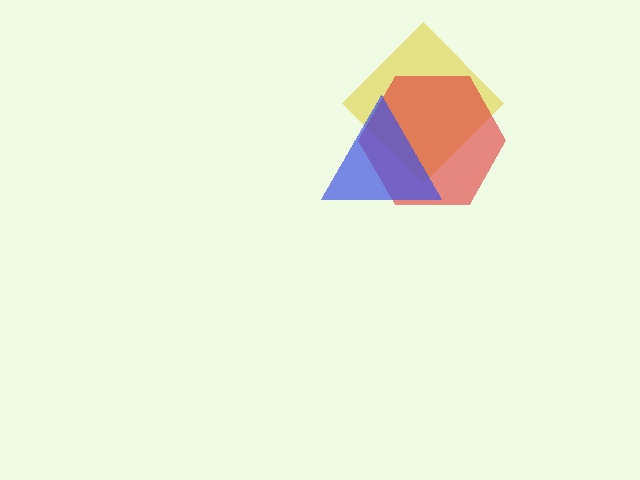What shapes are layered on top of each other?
The layered shapes are: a yellow diamond, a red hexagon, a blue triangle.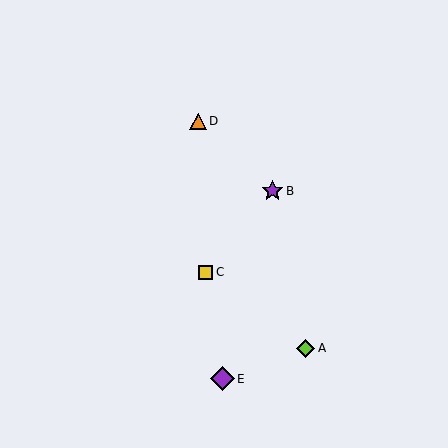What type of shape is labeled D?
Shape D is an orange triangle.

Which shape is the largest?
The purple diamond (labeled E) is the largest.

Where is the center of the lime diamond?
The center of the lime diamond is at (306, 348).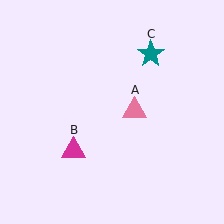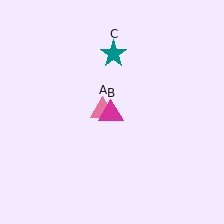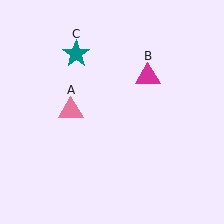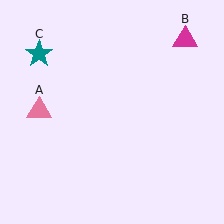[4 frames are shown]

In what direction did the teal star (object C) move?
The teal star (object C) moved left.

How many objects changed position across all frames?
3 objects changed position: pink triangle (object A), magenta triangle (object B), teal star (object C).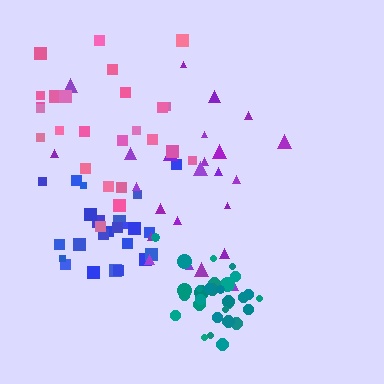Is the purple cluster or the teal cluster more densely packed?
Teal.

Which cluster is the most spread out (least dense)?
Purple.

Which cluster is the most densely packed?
Teal.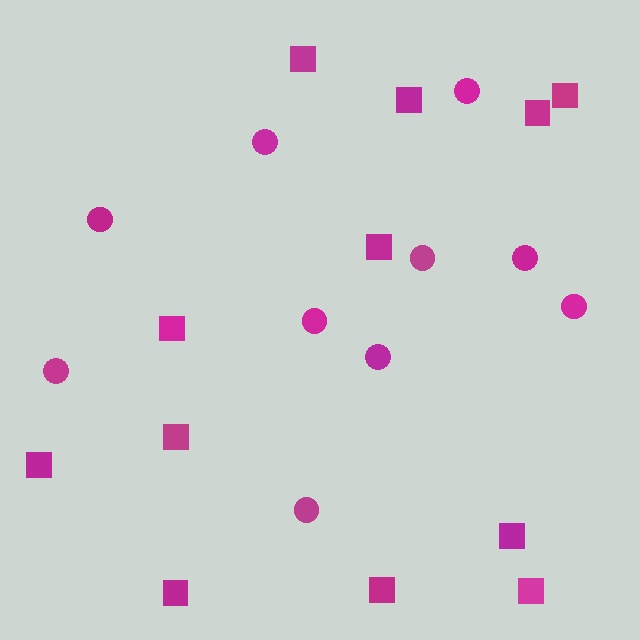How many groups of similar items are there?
There are 2 groups: one group of circles (10) and one group of squares (12).